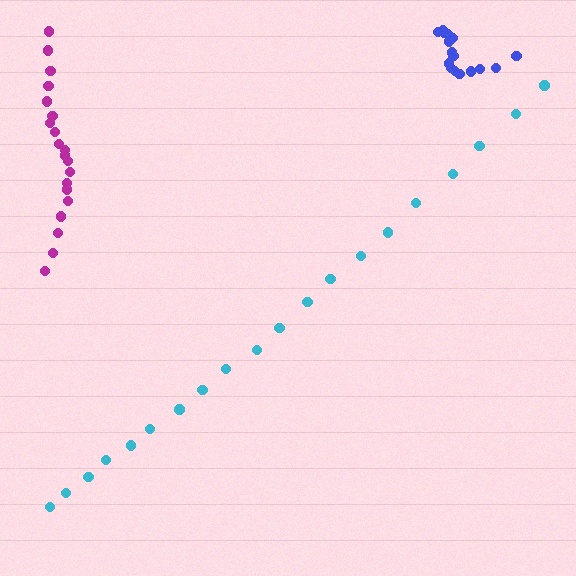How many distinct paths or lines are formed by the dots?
There are 3 distinct paths.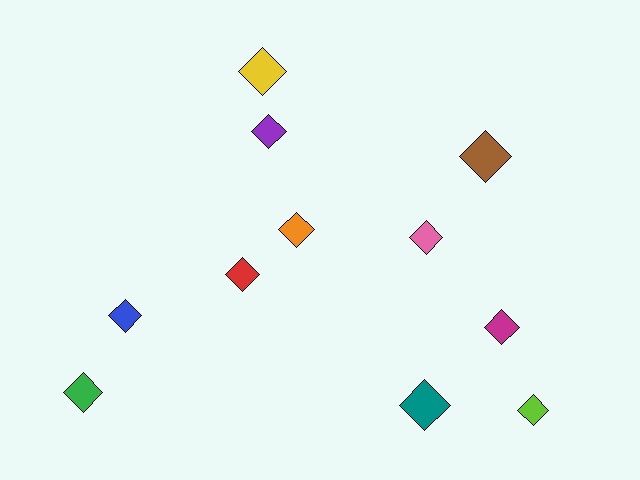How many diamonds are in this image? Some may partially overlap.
There are 11 diamonds.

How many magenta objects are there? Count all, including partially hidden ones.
There is 1 magenta object.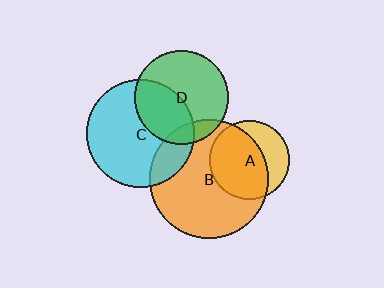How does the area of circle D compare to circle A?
Approximately 1.4 times.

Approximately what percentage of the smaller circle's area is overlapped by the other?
Approximately 40%.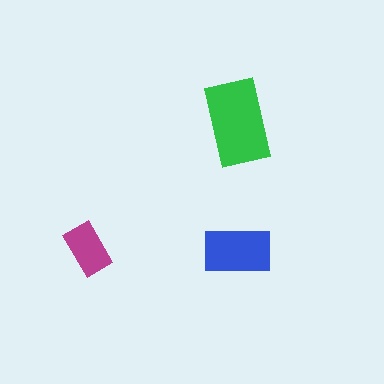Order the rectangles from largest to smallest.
the green one, the blue one, the magenta one.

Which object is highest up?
The green rectangle is topmost.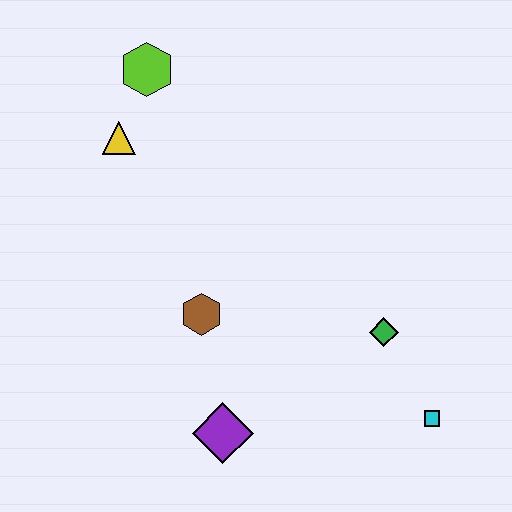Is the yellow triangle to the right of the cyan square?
No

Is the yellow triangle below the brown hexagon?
No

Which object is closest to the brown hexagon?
The purple diamond is closest to the brown hexagon.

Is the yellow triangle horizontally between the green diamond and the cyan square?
No